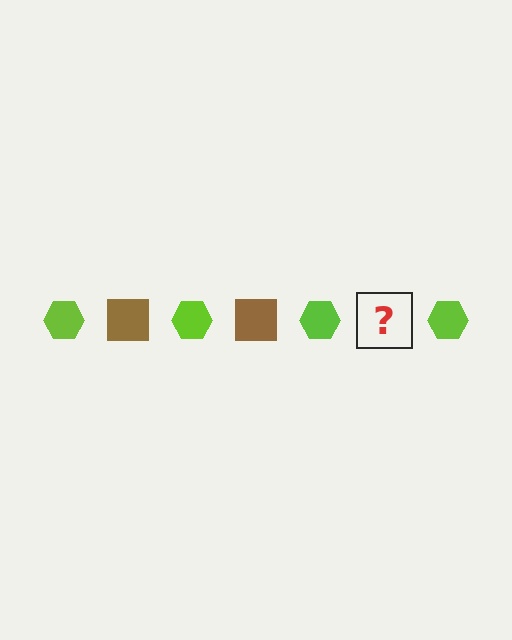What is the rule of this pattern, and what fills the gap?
The rule is that the pattern alternates between lime hexagon and brown square. The gap should be filled with a brown square.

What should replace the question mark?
The question mark should be replaced with a brown square.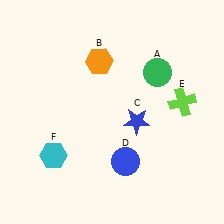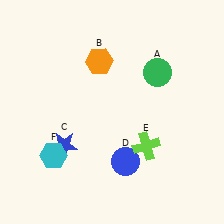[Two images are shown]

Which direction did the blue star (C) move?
The blue star (C) moved left.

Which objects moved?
The objects that moved are: the blue star (C), the lime cross (E).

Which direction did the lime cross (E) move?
The lime cross (E) moved down.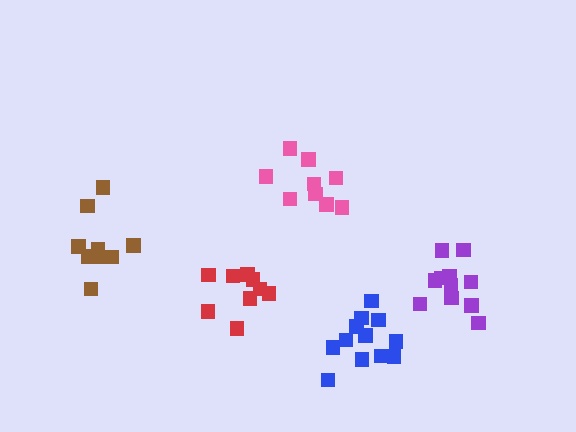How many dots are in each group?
Group 1: 11 dots, Group 2: 9 dots, Group 3: 9 dots, Group 4: 9 dots, Group 5: 12 dots (50 total).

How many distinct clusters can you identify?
There are 5 distinct clusters.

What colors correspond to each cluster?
The clusters are colored: purple, pink, red, brown, blue.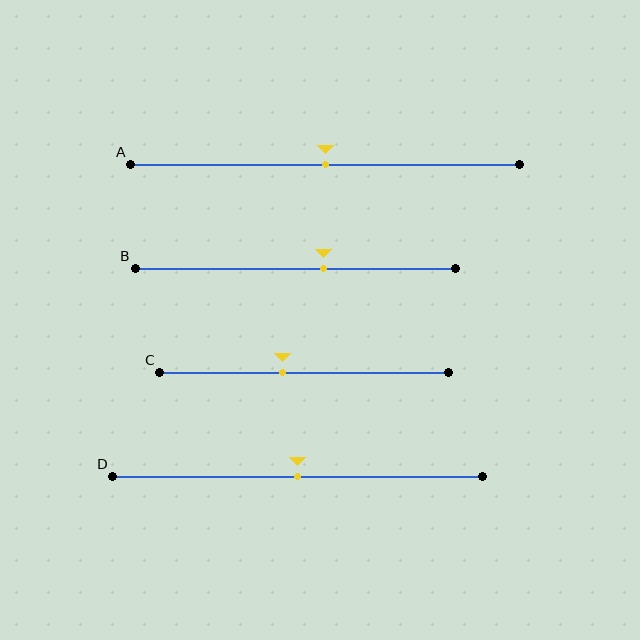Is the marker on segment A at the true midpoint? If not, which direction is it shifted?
Yes, the marker on segment A is at the true midpoint.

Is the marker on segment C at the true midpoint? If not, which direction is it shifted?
No, the marker on segment C is shifted to the left by about 8% of the segment length.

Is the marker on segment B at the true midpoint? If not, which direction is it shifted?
No, the marker on segment B is shifted to the right by about 9% of the segment length.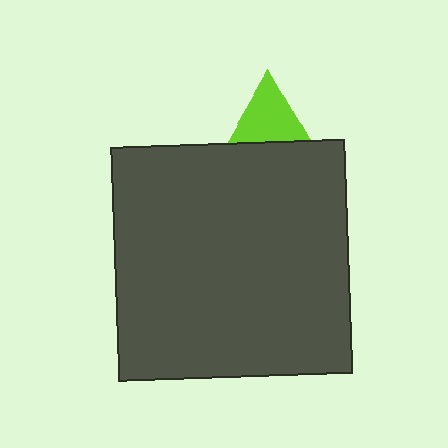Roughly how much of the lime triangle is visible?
A small part of it is visible (roughly 36%).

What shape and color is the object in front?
The object in front is a dark gray square.